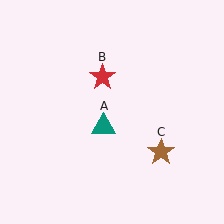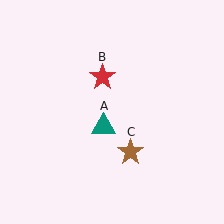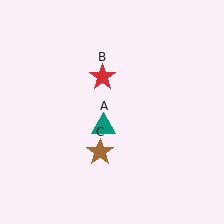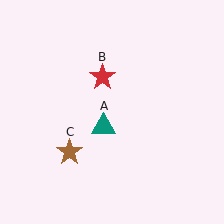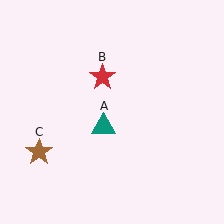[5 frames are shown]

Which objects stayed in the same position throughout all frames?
Teal triangle (object A) and red star (object B) remained stationary.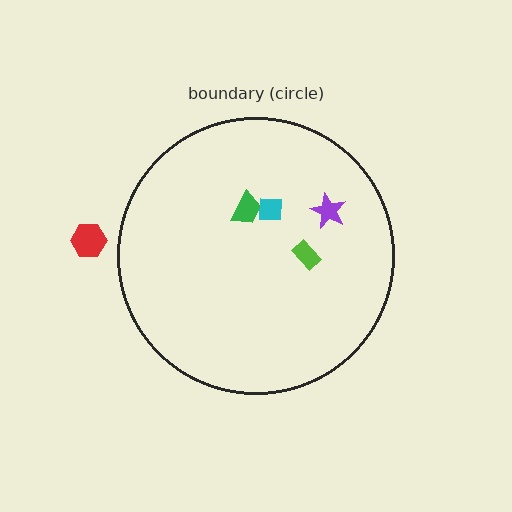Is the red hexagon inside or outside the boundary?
Outside.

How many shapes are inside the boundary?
4 inside, 1 outside.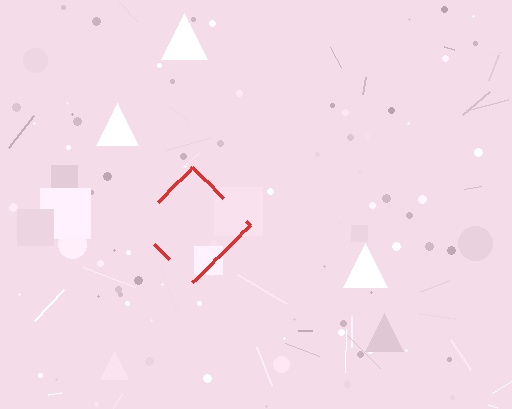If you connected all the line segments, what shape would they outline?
They would outline a diamond.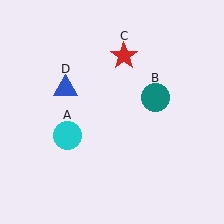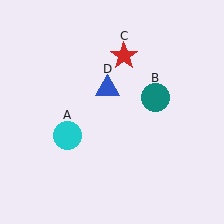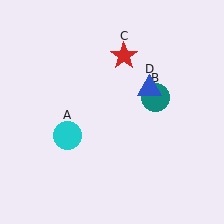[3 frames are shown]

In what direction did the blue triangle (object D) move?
The blue triangle (object D) moved right.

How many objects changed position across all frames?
1 object changed position: blue triangle (object D).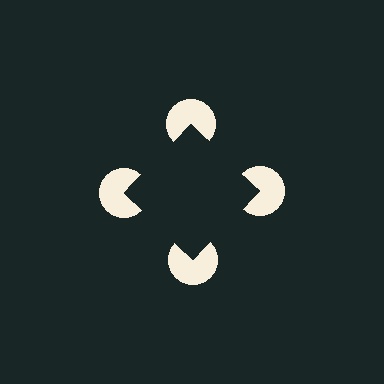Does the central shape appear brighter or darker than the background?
It typically appears slightly darker than the background, even though no actual brightness change is drawn.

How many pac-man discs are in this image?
There are 4 — one at each vertex of the illusory square.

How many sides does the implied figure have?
4 sides.